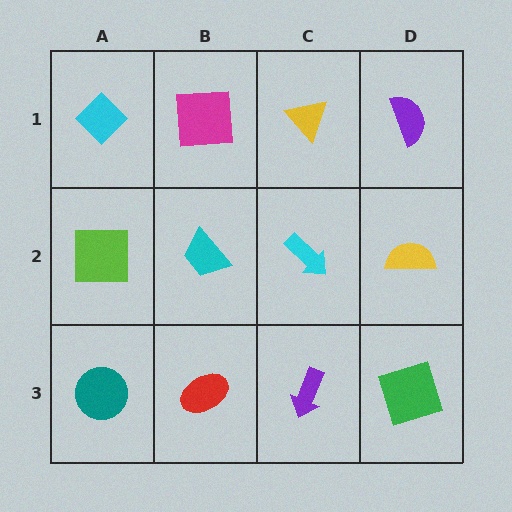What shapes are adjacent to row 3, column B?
A cyan trapezoid (row 2, column B), a teal circle (row 3, column A), a purple arrow (row 3, column C).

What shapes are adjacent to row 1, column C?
A cyan arrow (row 2, column C), a magenta square (row 1, column B), a purple semicircle (row 1, column D).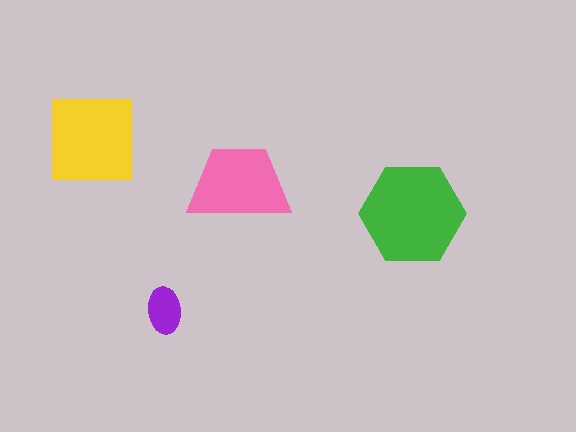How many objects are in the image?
There are 4 objects in the image.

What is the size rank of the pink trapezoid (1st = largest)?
3rd.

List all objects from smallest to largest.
The purple ellipse, the pink trapezoid, the yellow square, the green hexagon.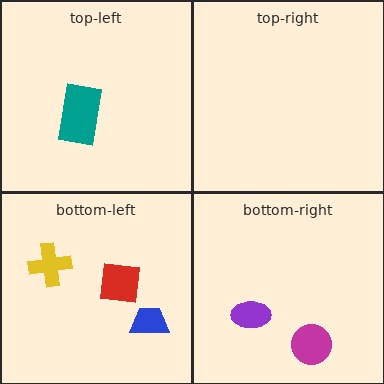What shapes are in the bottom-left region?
The blue trapezoid, the yellow cross, the red square.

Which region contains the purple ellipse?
The bottom-right region.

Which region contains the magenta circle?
The bottom-right region.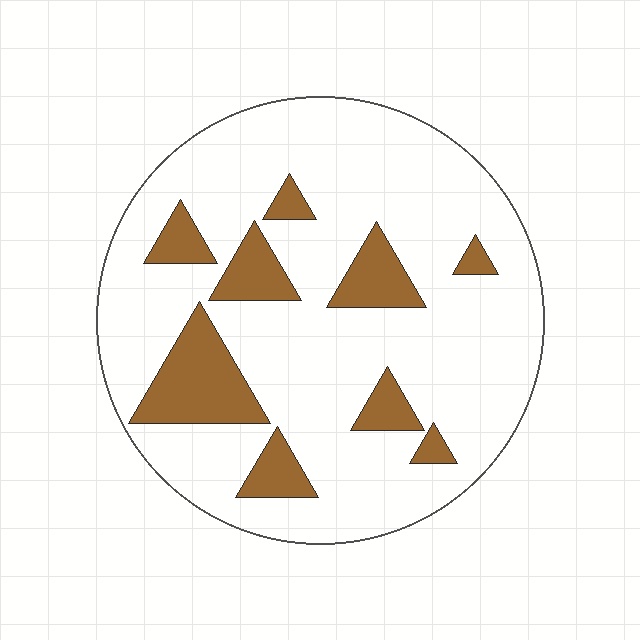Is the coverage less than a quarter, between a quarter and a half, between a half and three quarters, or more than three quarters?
Less than a quarter.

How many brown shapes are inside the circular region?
9.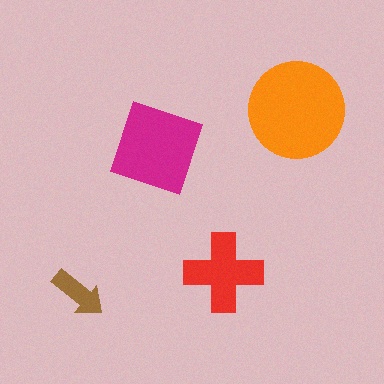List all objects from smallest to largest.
The brown arrow, the red cross, the magenta square, the orange circle.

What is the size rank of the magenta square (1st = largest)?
2nd.